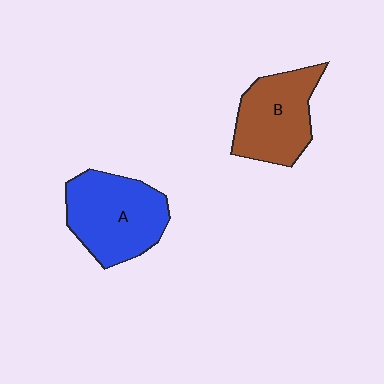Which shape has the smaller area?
Shape B (brown).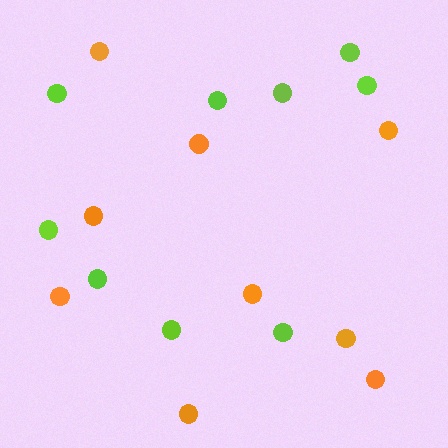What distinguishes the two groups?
There are 2 groups: one group of lime circles (9) and one group of orange circles (9).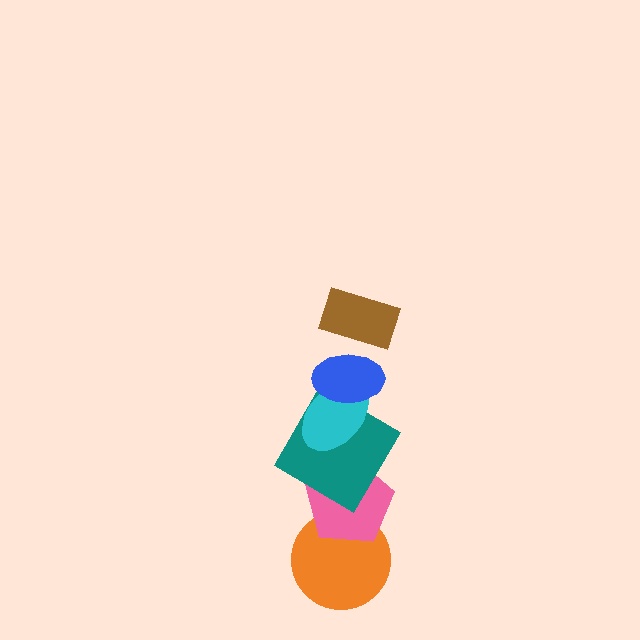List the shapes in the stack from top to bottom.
From top to bottom: the brown rectangle, the blue ellipse, the cyan ellipse, the teal diamond, the pink pentagon, the orange circle.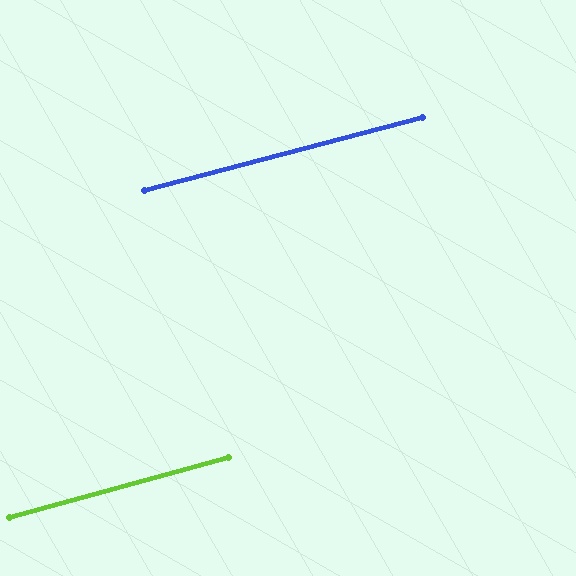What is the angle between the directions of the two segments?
Approximately 1 degree.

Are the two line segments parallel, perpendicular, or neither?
Parallel — their directions differ by only 0.9°.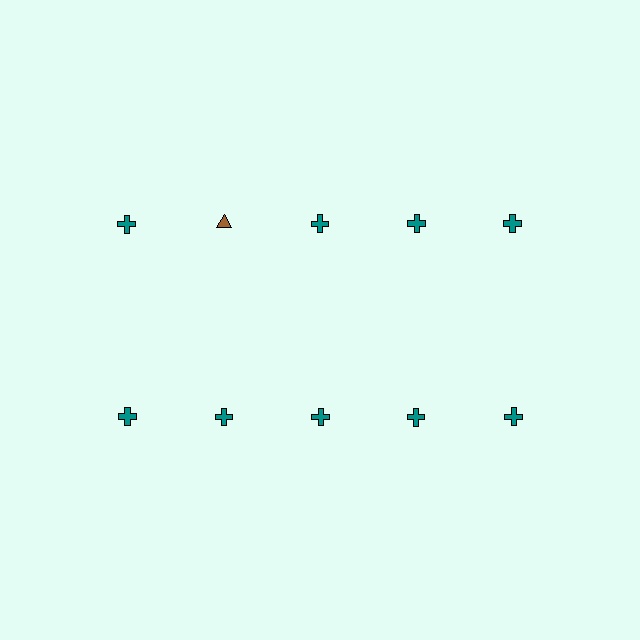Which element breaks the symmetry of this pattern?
The brown triangle in the top row, second from left column breaks the symmetry. All other shapes are teal crosses.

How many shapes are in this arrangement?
There are 10 shapes arranged in a grid pattern.